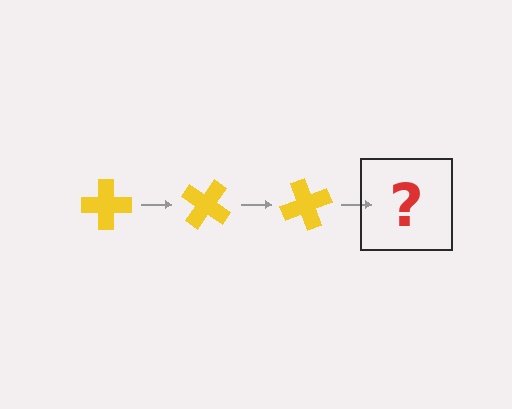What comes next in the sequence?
The next element should be a yellow cross rotated 105 degrees.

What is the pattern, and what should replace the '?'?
The pattern is that the cross rotates 35 degrees each step. The '?' should be a yellow cross rotated 105 degrees.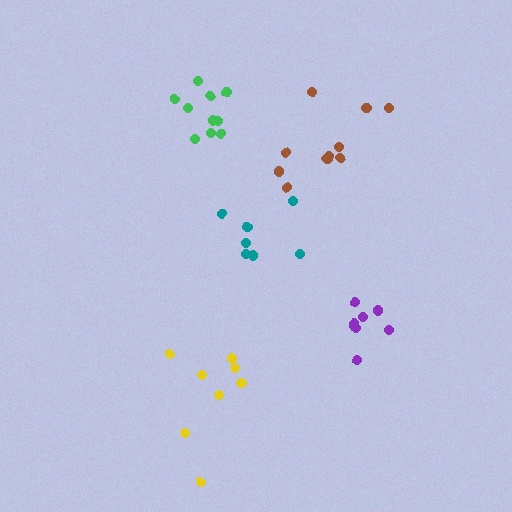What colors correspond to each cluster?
The clusters are colored: teal, purple, green, yellow, brown.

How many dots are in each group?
Group 1: 7 dots, Group 2: 8 dots, Group 3: 10 dots, Group 4: 8 dots, Group 5: 10 dots (43 total).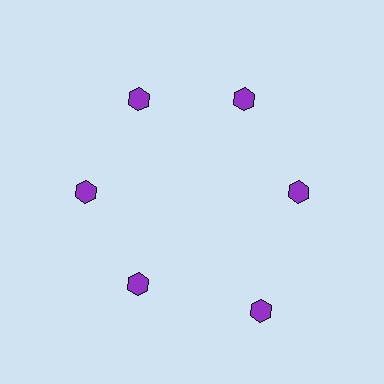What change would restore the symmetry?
The symmetry would be restored by moving it inward, back onto the ring so that all 6 hexagons sit at equal angles and equal distance from the center.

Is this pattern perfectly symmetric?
No. The 6 purple hexagons are arranged in a ring, but one element near the 5 o'clock position is pushed outward from the center, breaking the 6-fold rotational symmetry.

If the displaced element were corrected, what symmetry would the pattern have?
It would have 6-fold rotational symmetry — the pattern would map onto itself every 60 degrees.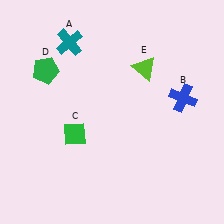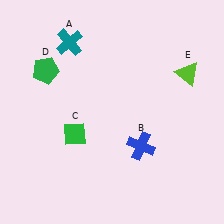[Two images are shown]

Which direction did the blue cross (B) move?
The blue cross (B) moved down.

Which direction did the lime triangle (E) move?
The lime triangle (E) moved right.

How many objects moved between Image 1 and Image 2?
2 objects moved between the two images.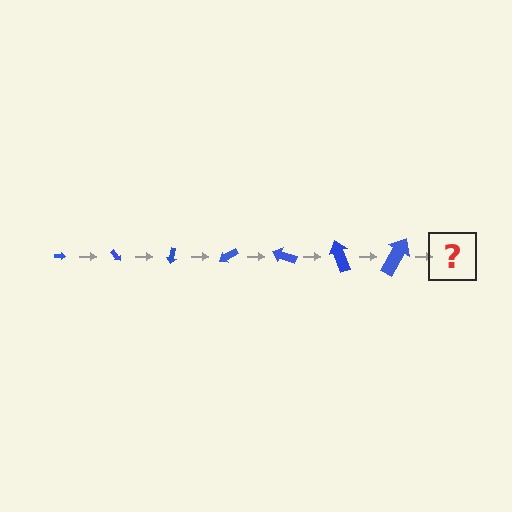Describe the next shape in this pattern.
It should be an arrow, larger than the previous one and rotated 350 degrees from the start.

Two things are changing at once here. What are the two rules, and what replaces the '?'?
The two rules are that the arrow grows larger each step and it rotates 50 degrees each step. The '?' should be an arrow, larger than the previous one and rotated 350 degrees from the start.